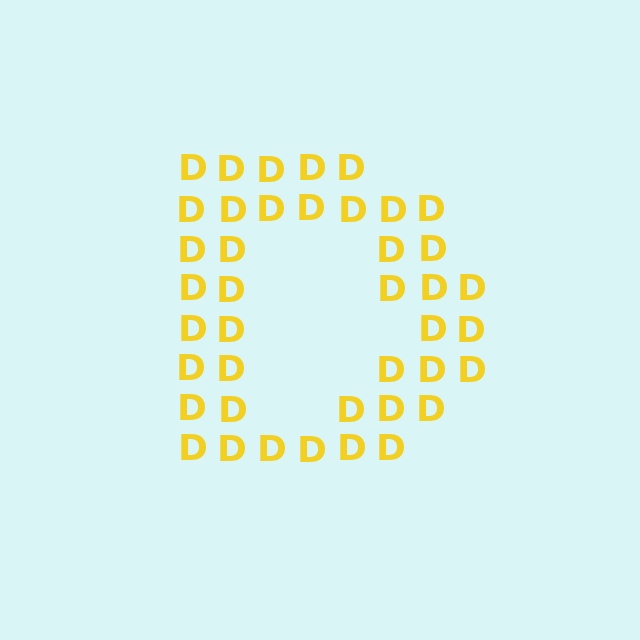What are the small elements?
The small elements are letter D's.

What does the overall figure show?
The overall figure shows the letter D.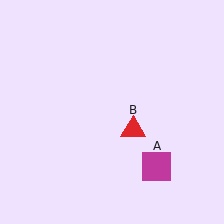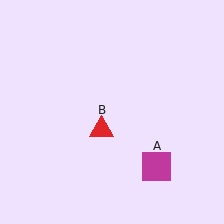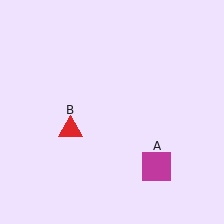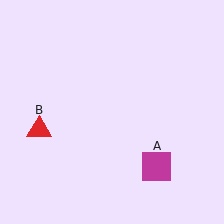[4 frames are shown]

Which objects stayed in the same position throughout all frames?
Magenta square (object A) remained stationary.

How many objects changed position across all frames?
1 object changed position: red triangle (object B).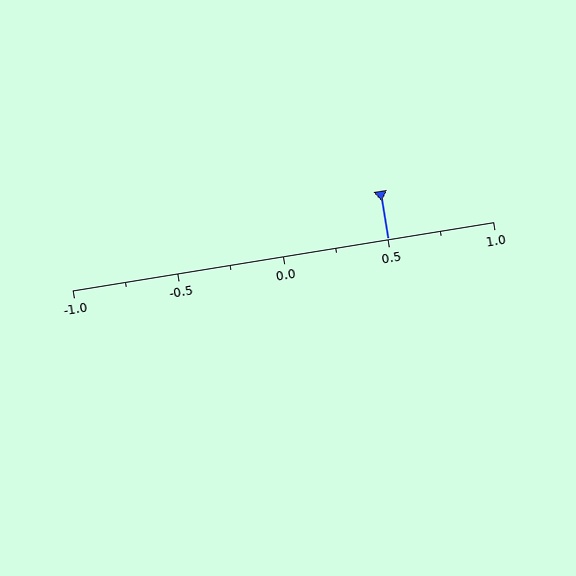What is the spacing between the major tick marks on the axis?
The major ticks are spaced 0.5 apart.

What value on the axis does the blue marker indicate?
The marker indicates approximately 0.5.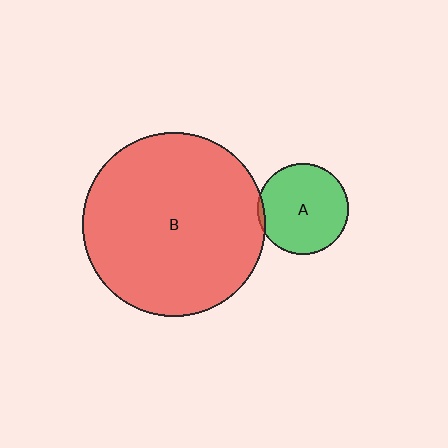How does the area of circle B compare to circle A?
Approximately 4.1 times.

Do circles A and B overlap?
Yes.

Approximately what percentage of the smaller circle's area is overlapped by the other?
Approximately 5%.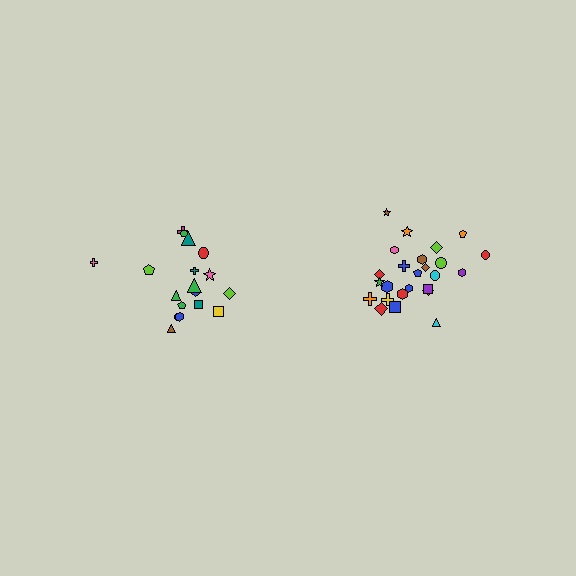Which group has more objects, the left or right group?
The right group.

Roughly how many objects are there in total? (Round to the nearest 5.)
Roughly 45 objects in total.